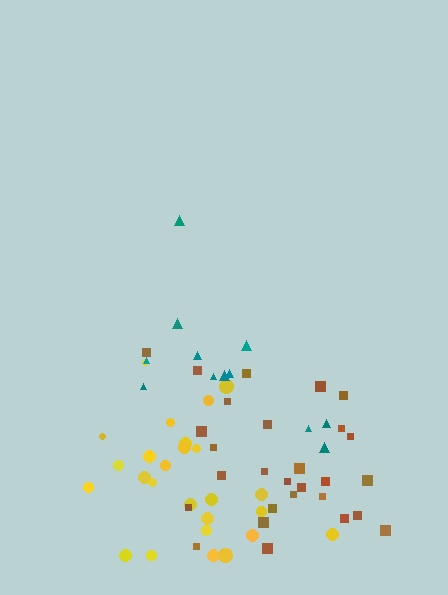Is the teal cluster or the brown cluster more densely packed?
Brown.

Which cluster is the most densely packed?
Brown.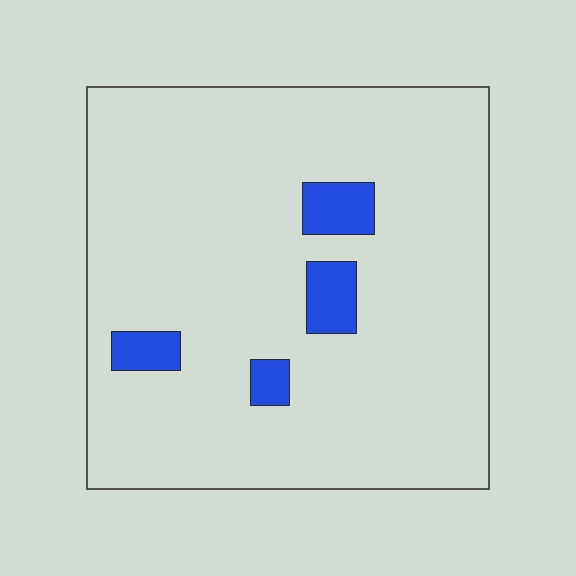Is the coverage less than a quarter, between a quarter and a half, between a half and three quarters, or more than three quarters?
Less than a quarter.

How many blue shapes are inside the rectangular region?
4.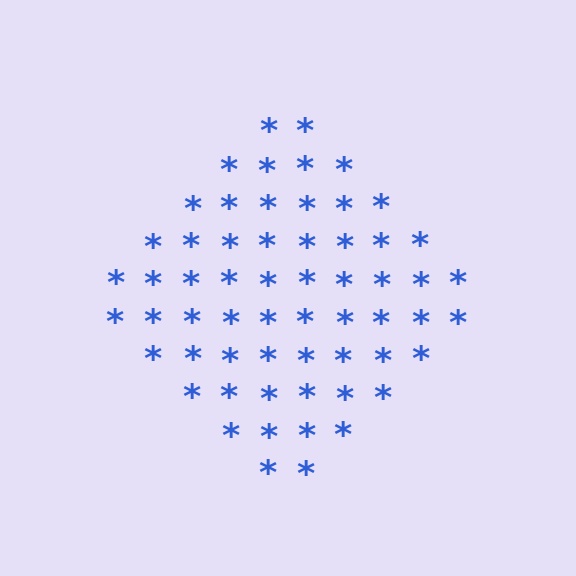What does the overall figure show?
The overall figure shows a diamond.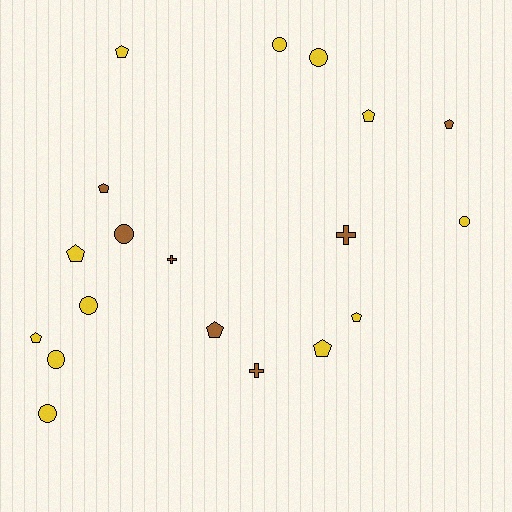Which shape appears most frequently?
Pentagon, with 9 objects.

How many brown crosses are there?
There are 3 brown crosses.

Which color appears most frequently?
Yellow, with 12 objects.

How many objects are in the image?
There are 19 objects.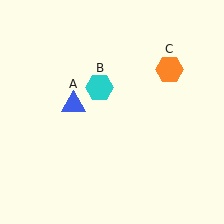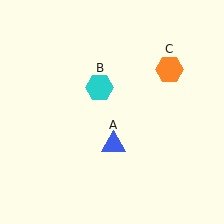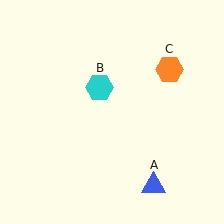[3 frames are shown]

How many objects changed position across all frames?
1 object changed position: blue triangle (object A).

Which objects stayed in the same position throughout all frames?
Cyan hexagon (object B) and orange hexagon (object C) remained stationary.